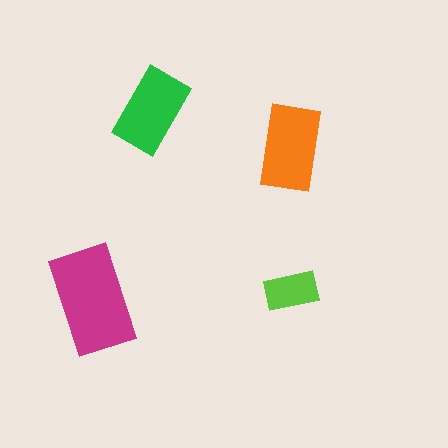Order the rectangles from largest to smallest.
the magenta one, the orange one, the green one, the lime one.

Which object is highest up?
The green rectangle is topmost.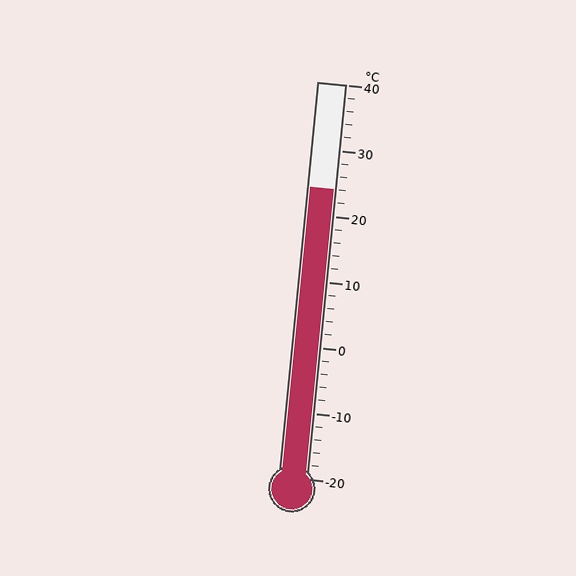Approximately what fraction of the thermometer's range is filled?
The thermometer is filled to approximately 75% of its range.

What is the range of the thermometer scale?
The thermometer scale ranges from -20°C to 40°C.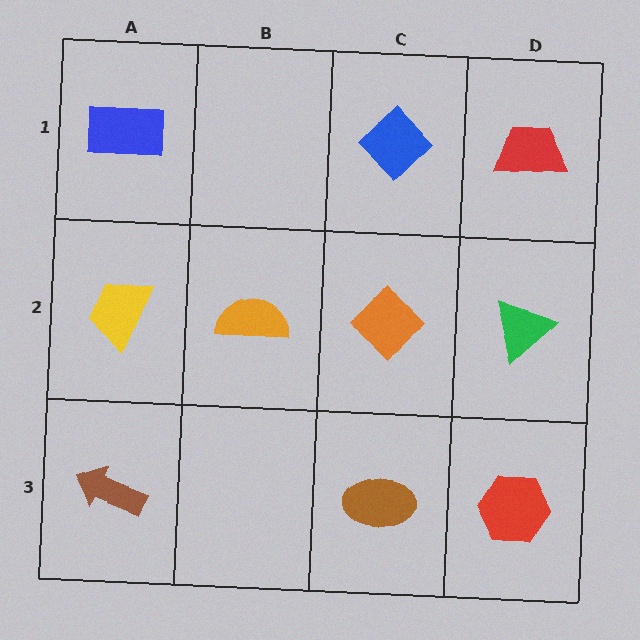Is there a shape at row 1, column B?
No, that cell is empty.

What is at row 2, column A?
A yellow trapezoid.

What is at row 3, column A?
A brown arrow.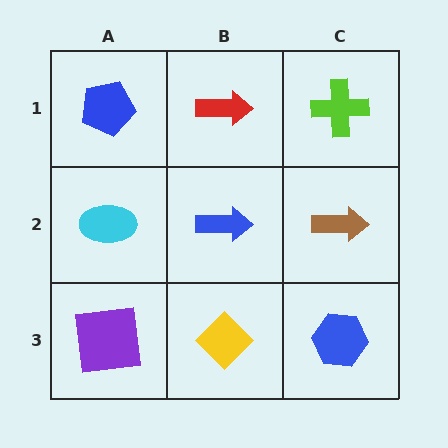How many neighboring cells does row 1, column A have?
2.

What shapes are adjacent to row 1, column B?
A blue arrow (row 2, column B), a blue pentagon (row 1, column A), a lime cross (row 1, column C).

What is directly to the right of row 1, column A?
A red arrow.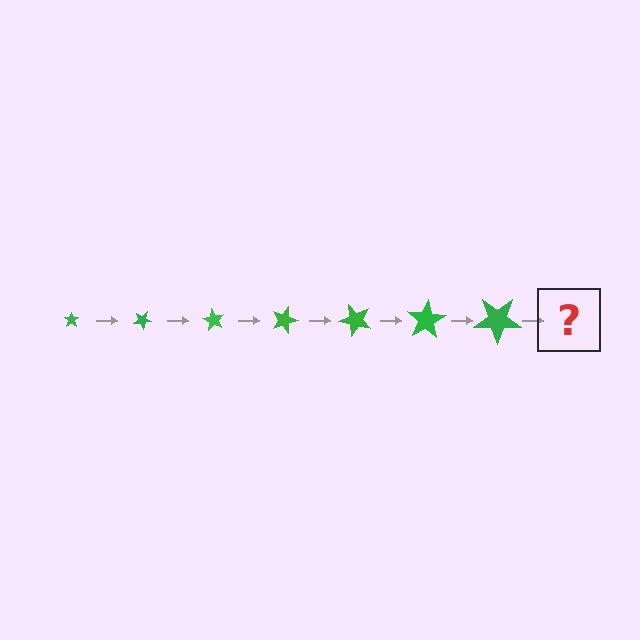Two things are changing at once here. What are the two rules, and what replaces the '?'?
The two rules are that the star grows larger each step and it rotates 30 degrees each step. The '?' should be a star, larger than the previous one and rotated 210 degrees from the start.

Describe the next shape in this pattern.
It should be a star, larger than the previous one and rotated 210 degrees from the start.